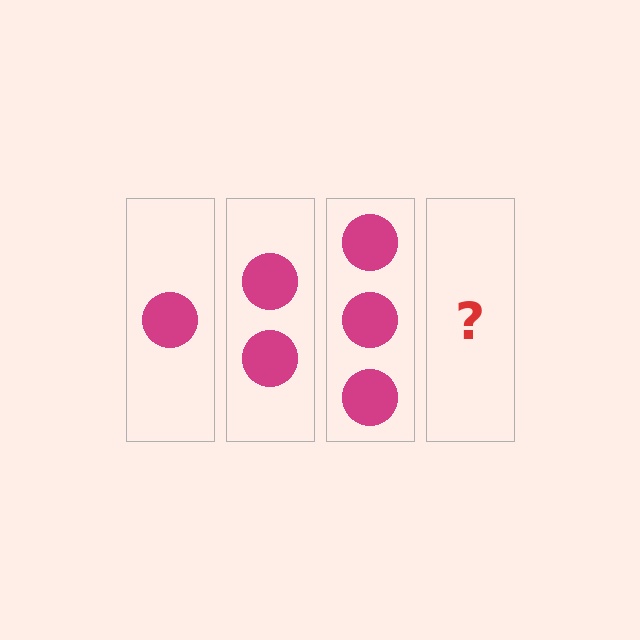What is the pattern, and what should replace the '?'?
The pattern is that each step adds one more circle. The '?' should be 4 circles.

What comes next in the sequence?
The next element should be 4 circles.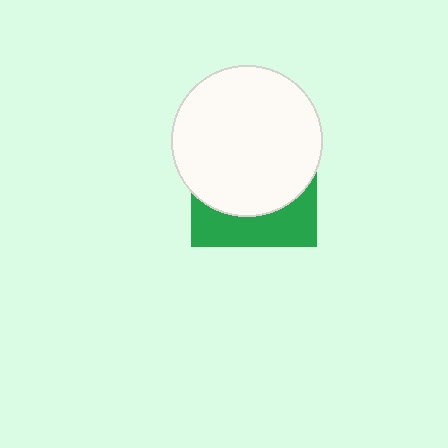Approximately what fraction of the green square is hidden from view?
Roughly 67% of the green square is hidden behind the white circle.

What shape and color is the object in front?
The object in front is a white circle.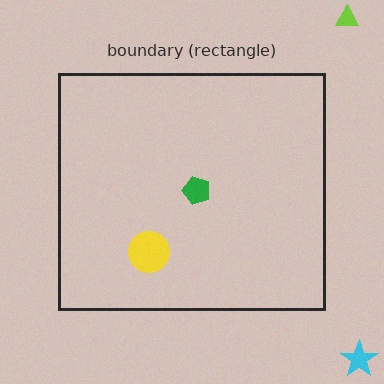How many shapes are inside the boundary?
2 inside, 2 outside.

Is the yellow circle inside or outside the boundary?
Inside.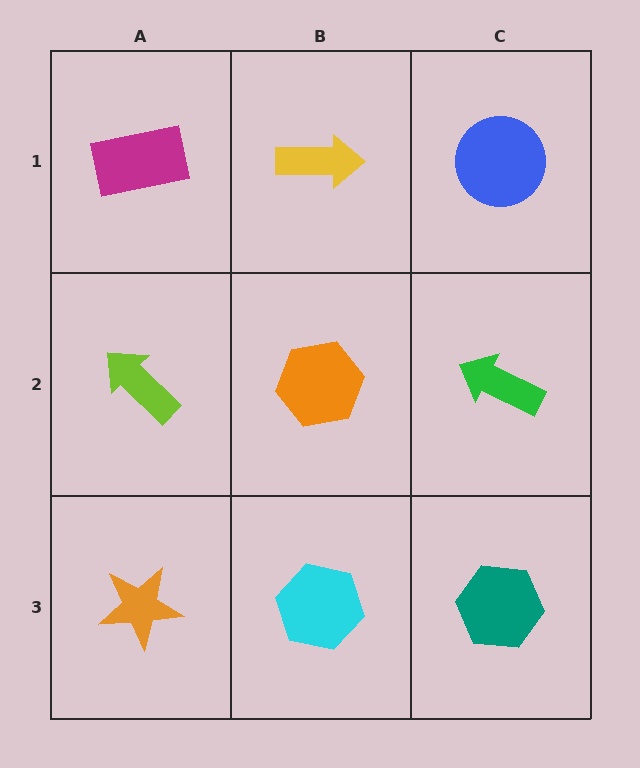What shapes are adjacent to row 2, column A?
A magenta rectangle (row 1, column A), an orange star (row 3, column A), an orange hexagon (row 2, column B).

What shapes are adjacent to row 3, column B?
An orange hexagon (row 2, column B), an orange star (row 3, column A), a teal hexagon (row 3, column C).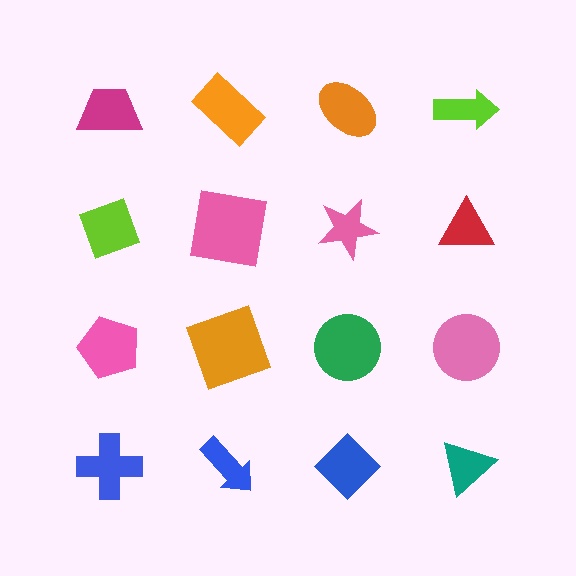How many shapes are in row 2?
4 shapes.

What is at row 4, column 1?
A blue cross.